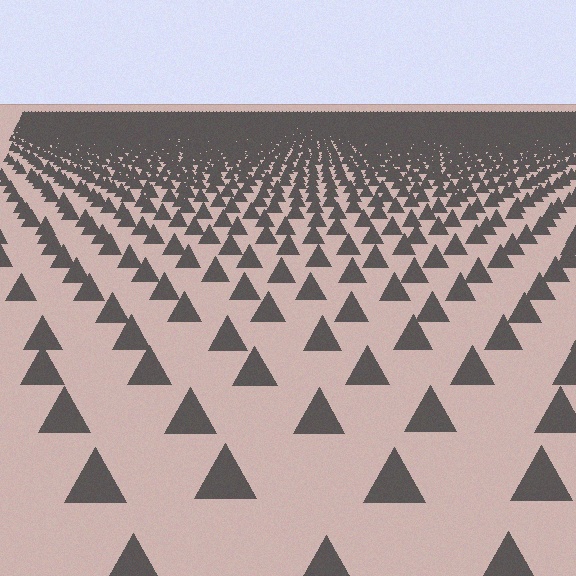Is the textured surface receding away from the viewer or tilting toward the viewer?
The surface is receding away from the viewer. Texture elements get smaller and denser toward the top.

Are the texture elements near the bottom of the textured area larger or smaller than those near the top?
Larger. Near the bottom, elements are closer to the viewer and appear at a bigger on-screen size.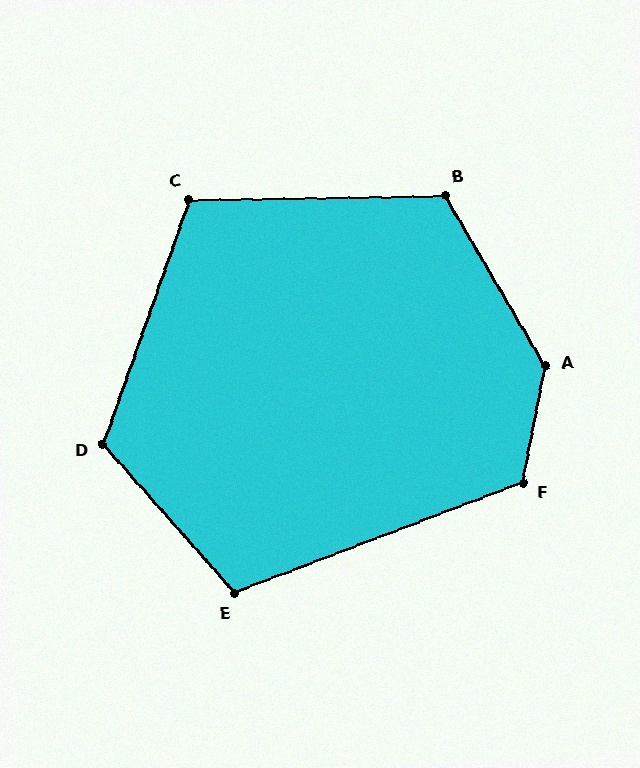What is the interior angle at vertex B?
Approximately 120 degrees (obtuse).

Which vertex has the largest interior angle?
A, at approximately 139 degrees.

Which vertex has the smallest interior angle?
C, at approximately 110 degrees.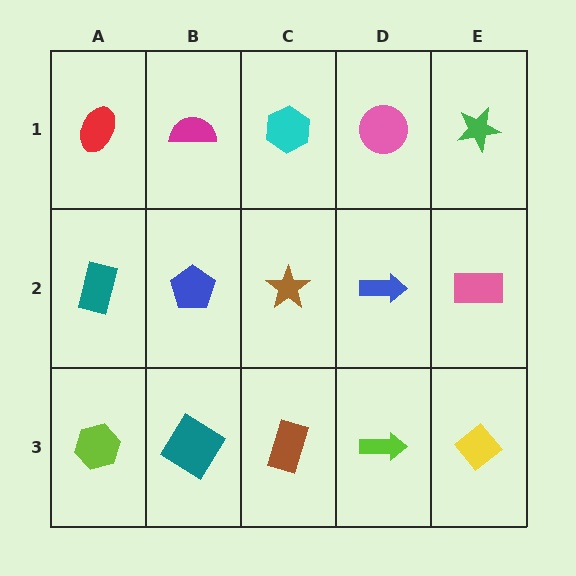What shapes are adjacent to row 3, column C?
A brown star (row 2, column C), a teal diamond (row 3, column B), a lime arrow (row 3, column D).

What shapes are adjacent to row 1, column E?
A pink rectangle (row 2, column E), a pink circle (row 1, column D).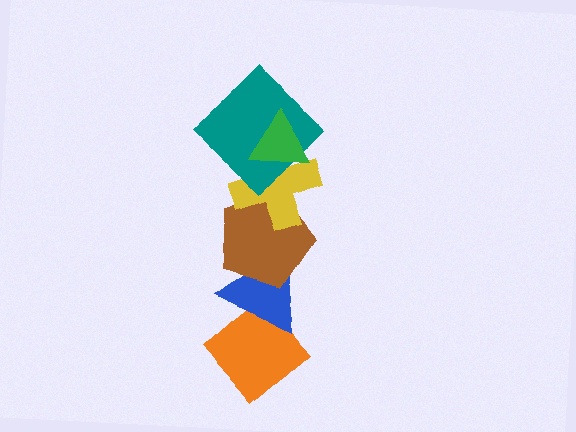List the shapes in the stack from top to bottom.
From top to bottom: the green triangle, the teal diamond, the yellow cross, the brown pentagon, the blue triangle, the orange diamond.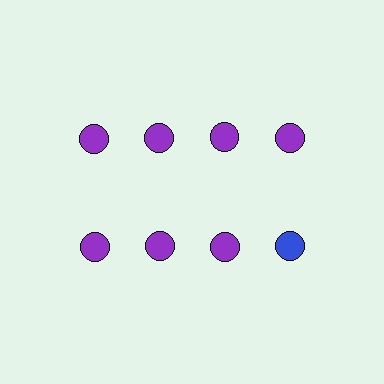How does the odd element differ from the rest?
It has a different color: blue instead of purple.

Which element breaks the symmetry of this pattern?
The blue circle in the second row, second from right column breaks the symmetry. All other shapes are purple circles.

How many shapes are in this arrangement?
There are 8 shapes arranged in a grid pattern.